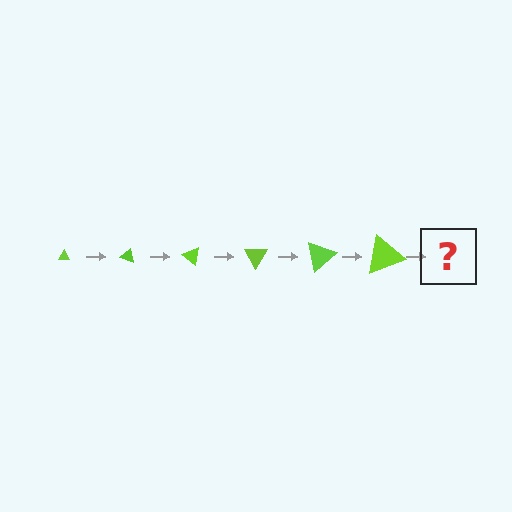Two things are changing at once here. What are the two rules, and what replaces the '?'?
The two rules are that the triangle grows larger each step and it rotates 20 degrees each step. The '?' should be a triangle, larger than the previous one and rotated 120 degrees from the start.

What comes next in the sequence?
The next element should be a triangle, larger than the previous one and rotated 120 degrees from the start.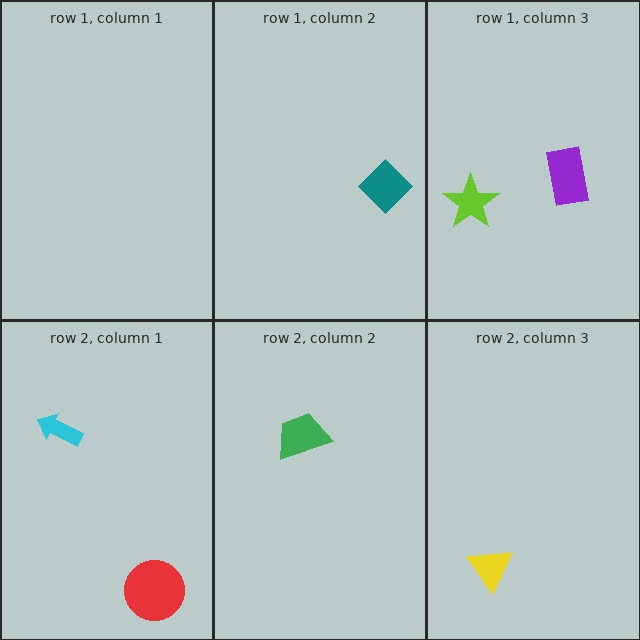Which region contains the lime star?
The row 1, column 3 region.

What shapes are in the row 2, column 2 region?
The green trapezoid.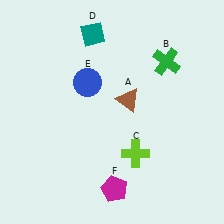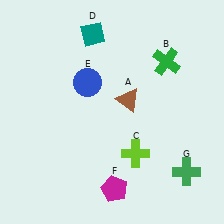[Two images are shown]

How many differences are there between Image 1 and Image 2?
There is 1 difference between the two images.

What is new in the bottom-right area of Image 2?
A green cross (G) was added in the bottom-right area of Image 2.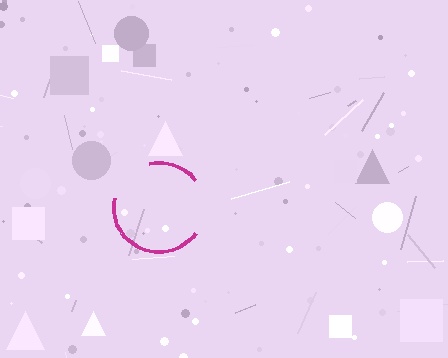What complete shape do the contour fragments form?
The contour fragments form a circle.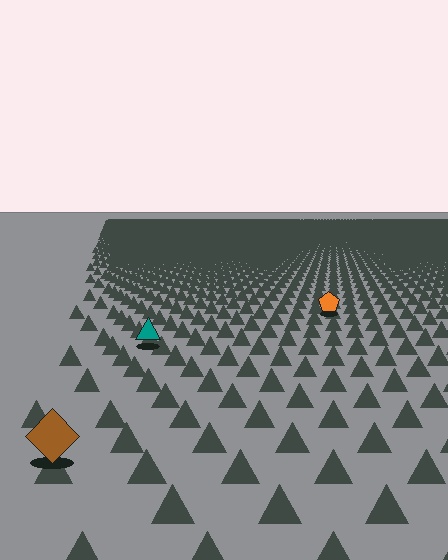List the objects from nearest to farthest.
From nearest to farthest: the brown diamond, the teal triangle, the orange pentagon.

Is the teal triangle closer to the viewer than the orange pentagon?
Yes. The teal triangle is closer — you can tell from the texture gradient: the ground texture is coarser near it.